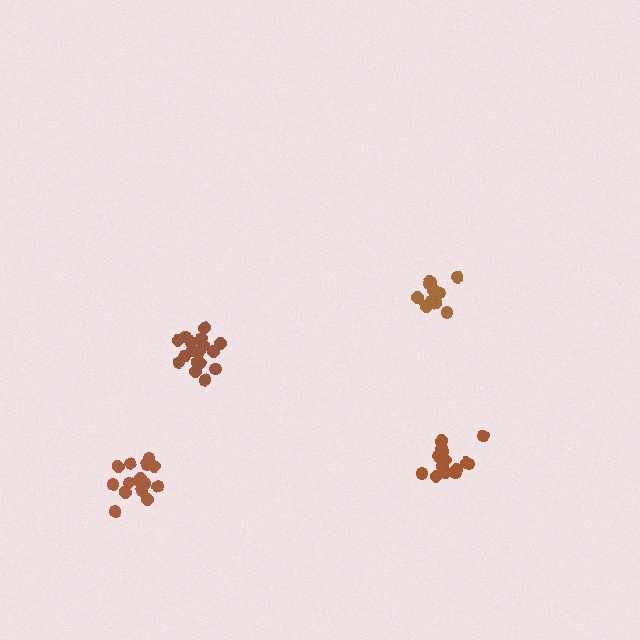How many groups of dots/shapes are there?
There are 4 groups.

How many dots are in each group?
Group 1: 12 dots, Group 2: 17 dots, Group 3: 15 dots, Group 4: 15 dots (59 total).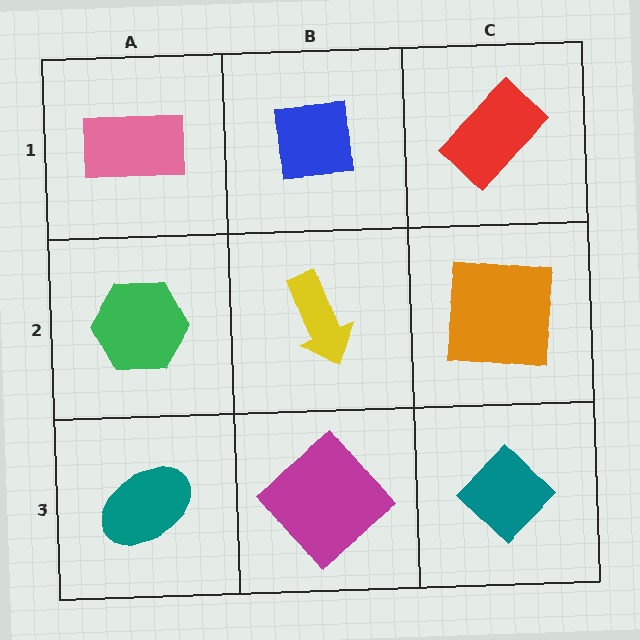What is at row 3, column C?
A teal diamond.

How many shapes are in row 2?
3 shapes.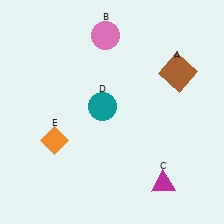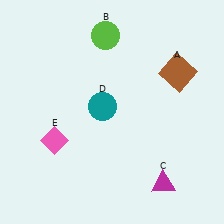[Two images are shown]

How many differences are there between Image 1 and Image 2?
There are 2 differences between the two images.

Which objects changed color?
B changed from pink to lime. E changed from orange to pink.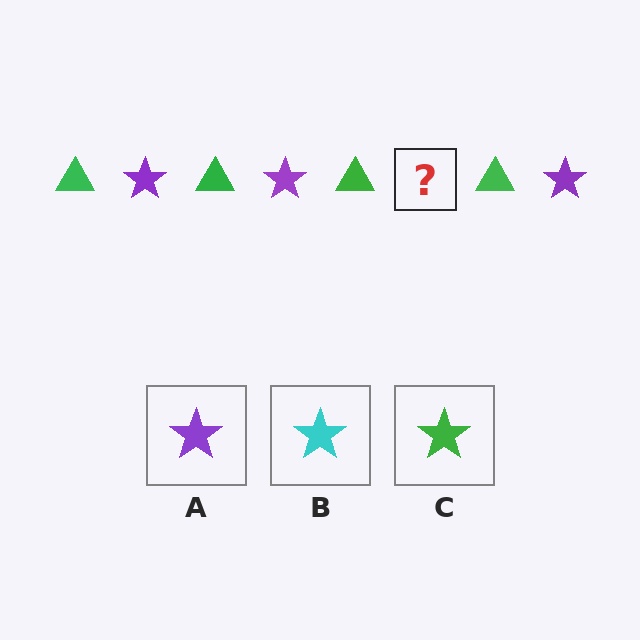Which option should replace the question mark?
Option A.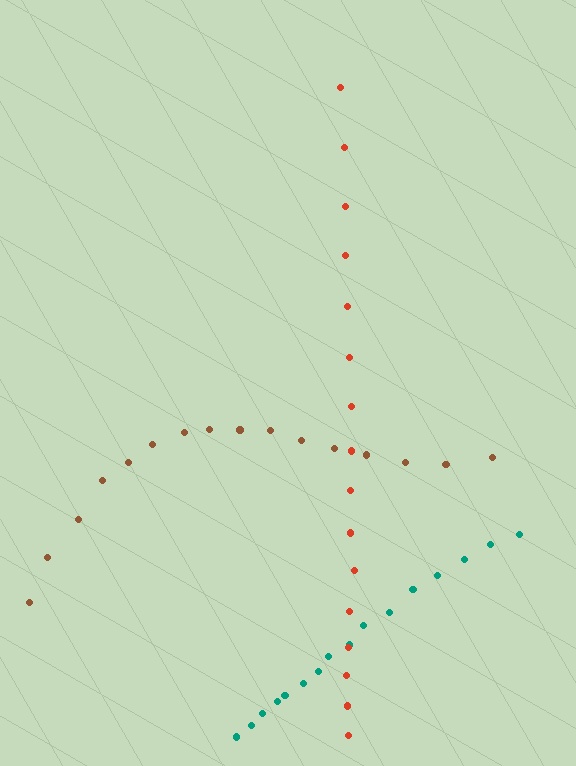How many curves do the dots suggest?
There are 3 distinct paths.